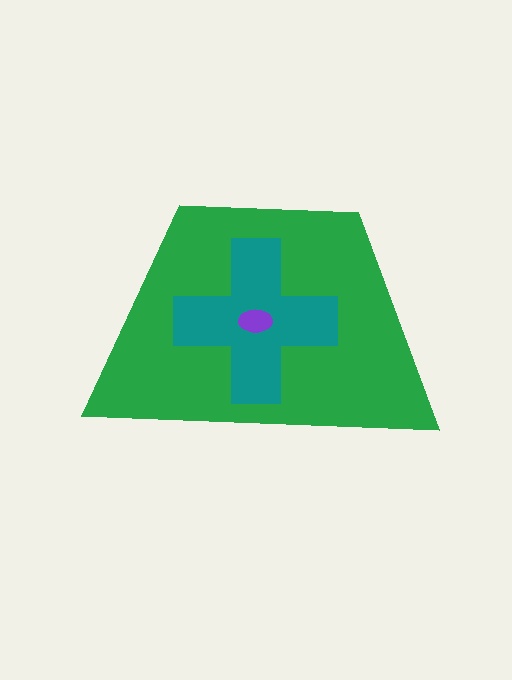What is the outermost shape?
The green trapezoid.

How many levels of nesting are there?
3.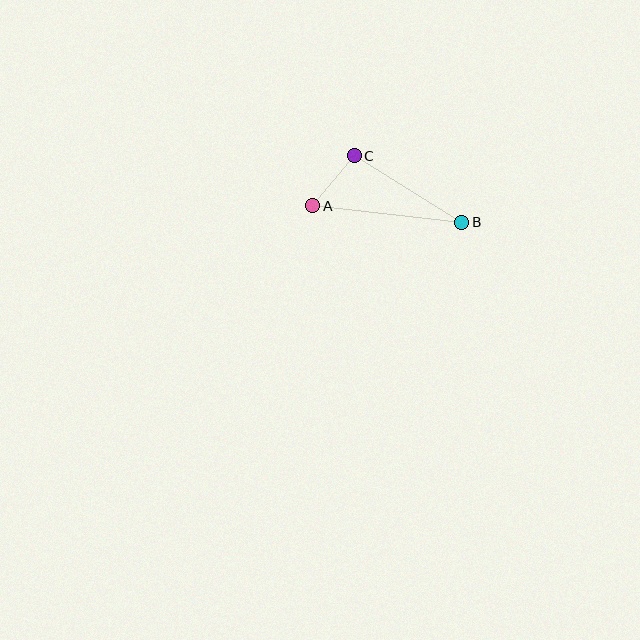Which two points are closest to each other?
Points A and C are closest to each other.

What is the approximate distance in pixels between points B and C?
The distance between B and C is approximately 126 pixels.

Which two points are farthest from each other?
Points A and B are farthest from each other.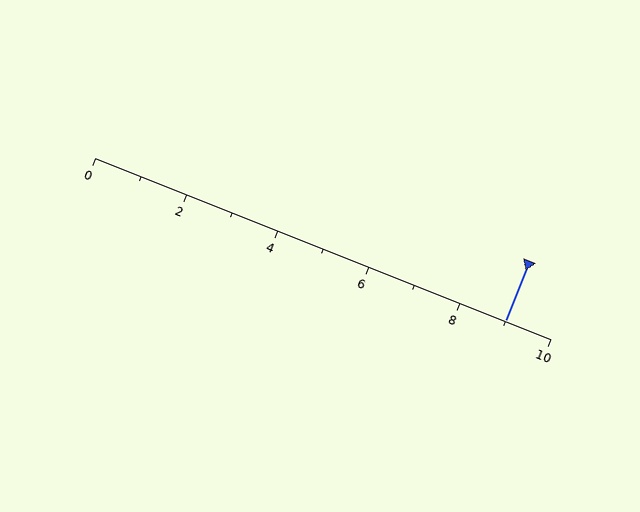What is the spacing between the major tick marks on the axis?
The major ticks are spaced 2 apart.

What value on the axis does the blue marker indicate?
The marker indicates approximately 9.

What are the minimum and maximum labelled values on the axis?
The axis runs from 0 to 10.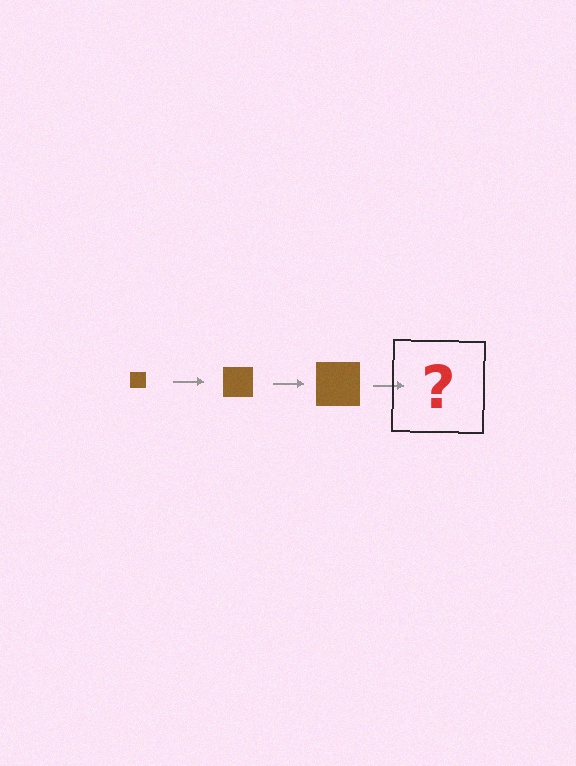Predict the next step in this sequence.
The next step is a brown square, larger than the previous one.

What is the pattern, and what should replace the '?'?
The pattern is that the square gets progressively larger each step. The '?' should be a brown square, larger than the previous one.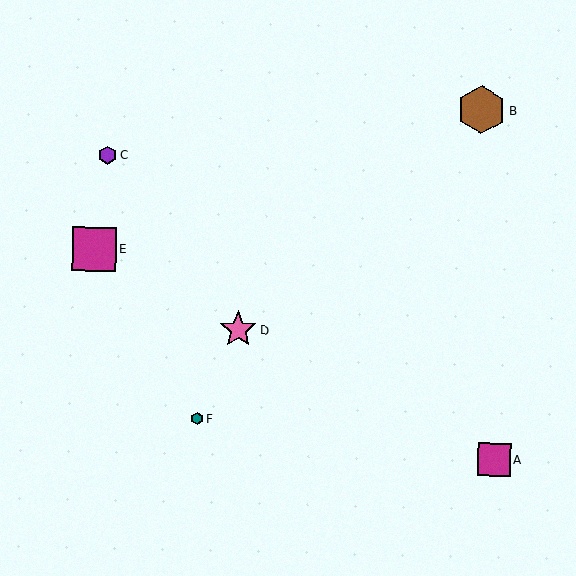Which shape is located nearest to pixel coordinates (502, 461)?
The magenta square (labeled A) at (494, 460) is nearest to that location.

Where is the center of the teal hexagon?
The center of the teal hexagon is at (197, 419).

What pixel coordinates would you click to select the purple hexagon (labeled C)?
Click at (108, 155) to select the purple hexagon C.